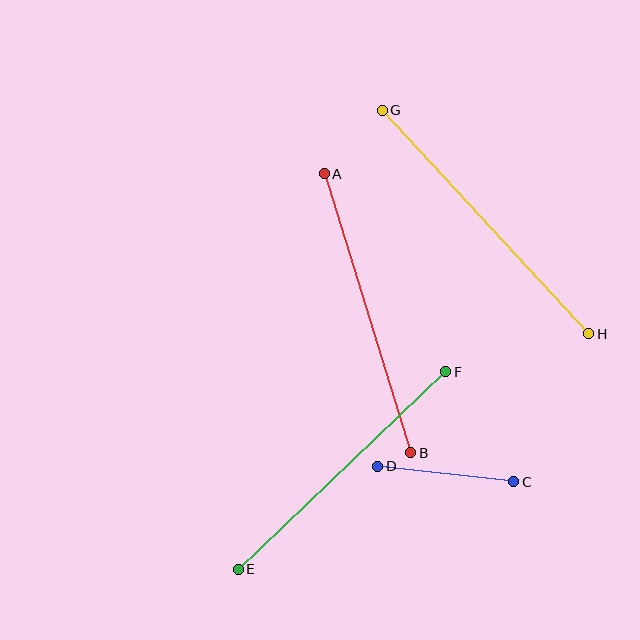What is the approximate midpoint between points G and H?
The midpoint is at approximately (486, 222) pixels.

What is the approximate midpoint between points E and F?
The midpoint is at approximately (342, 471) pixels.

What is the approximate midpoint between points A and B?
The midpoint is at approximately (367, 313) pixels.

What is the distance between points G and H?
The distance is approximately 304 pixels.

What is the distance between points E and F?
The distance is approximately 286 pixels.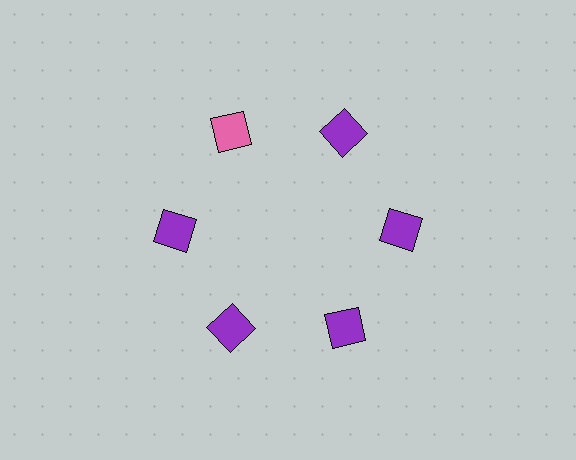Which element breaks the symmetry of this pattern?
The pink square at roughly the 11 o'clock position breaks the symmetry. All other shapes are purple squares.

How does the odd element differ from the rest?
It has a different color: pink instead of purple.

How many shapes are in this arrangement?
There are 6 shapes arranged in a ring pattern.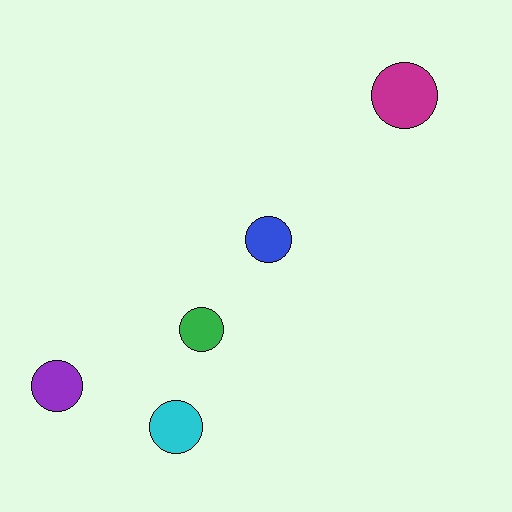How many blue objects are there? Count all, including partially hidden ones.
There is 1 blue object.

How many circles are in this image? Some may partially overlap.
There are 5 circles.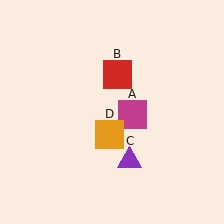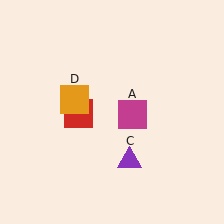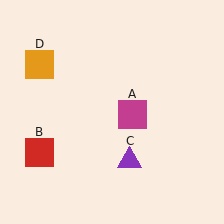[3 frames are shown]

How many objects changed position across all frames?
2 objects changed position: red square (object B), orange square (object D).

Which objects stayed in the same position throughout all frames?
Magenta square (object A) and purple triangle (object C) remained stationary.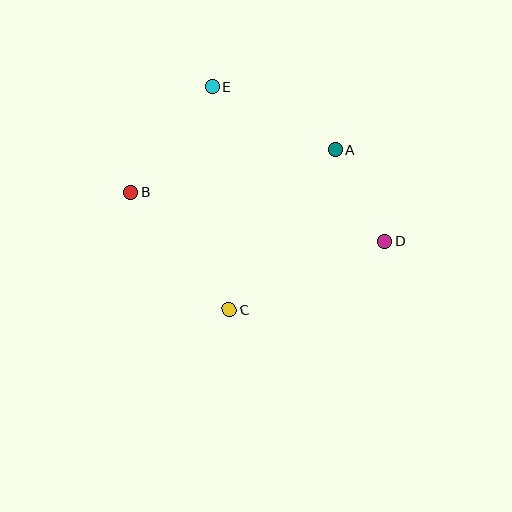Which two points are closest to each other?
Points A and D are closest to each other.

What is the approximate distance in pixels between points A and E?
The distance between A and E is approximately 138 pixels.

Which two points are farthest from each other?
Points B and D are farthest from each other.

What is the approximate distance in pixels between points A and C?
The distance between A and C is approximately 192 pixels.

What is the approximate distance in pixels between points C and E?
The distance between C and E is approximately 223 pixels.